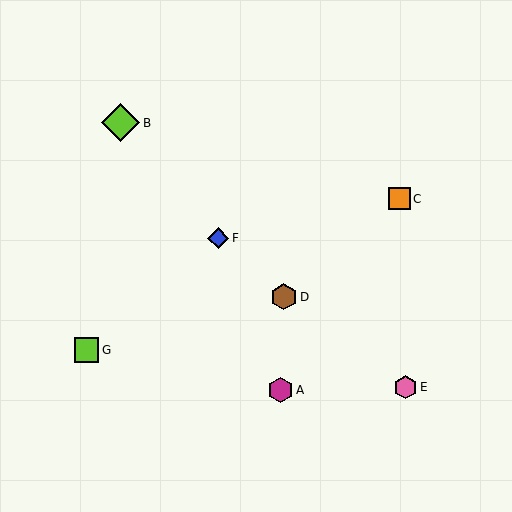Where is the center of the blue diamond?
The center of the blue diamond is at (218, 238).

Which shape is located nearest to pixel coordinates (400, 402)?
The pink hexagon (labeled E) at (405, 387) is nearest to that location.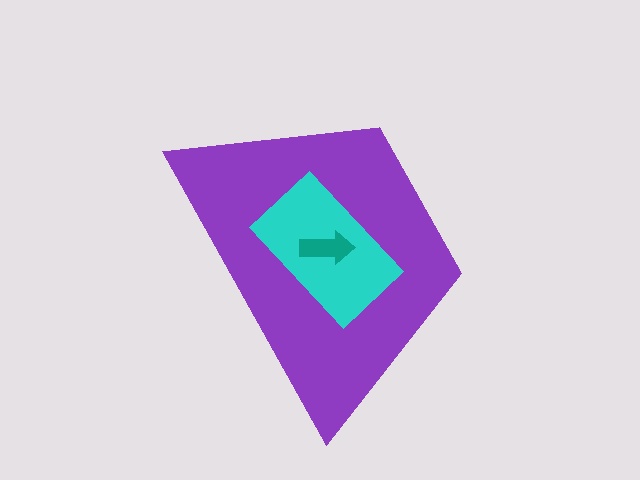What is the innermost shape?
The teal arrow.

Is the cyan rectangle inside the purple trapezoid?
Yes.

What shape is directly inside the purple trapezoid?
The cyan rectangle.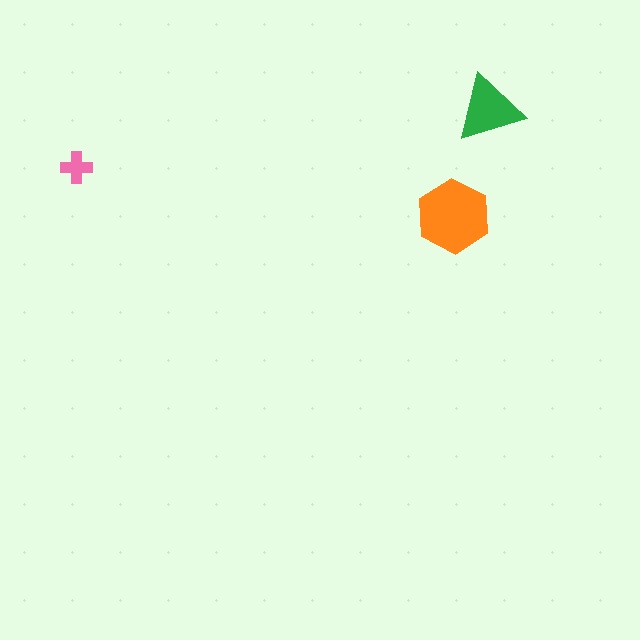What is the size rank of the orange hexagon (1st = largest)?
1st.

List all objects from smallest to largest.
The pink cross, the green triangle, the orange hexagon.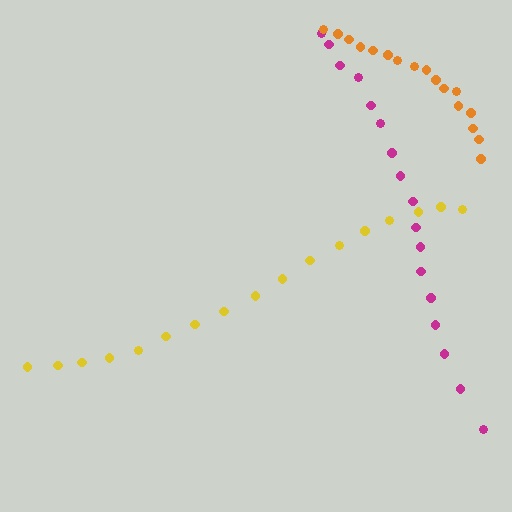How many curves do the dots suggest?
There are 3 distinct paths.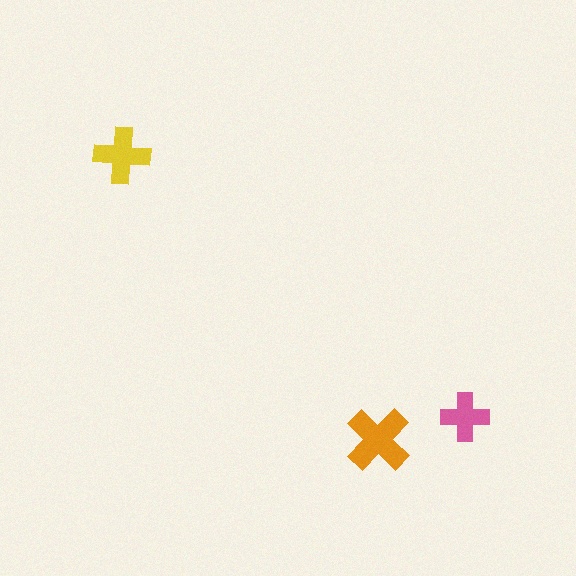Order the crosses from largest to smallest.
the orange one, the yellow one, the pink one.